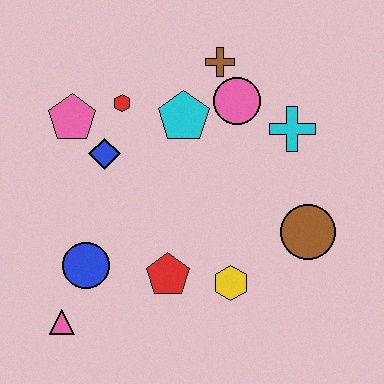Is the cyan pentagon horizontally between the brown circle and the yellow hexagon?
No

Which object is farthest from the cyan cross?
The pink triangle is farthest from the cyan cross.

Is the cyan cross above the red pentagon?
Yes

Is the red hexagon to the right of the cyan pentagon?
No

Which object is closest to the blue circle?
The pink triangle is closest to the blue circle.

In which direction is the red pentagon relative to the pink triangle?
The red pentagon is to the right of the pink triangle.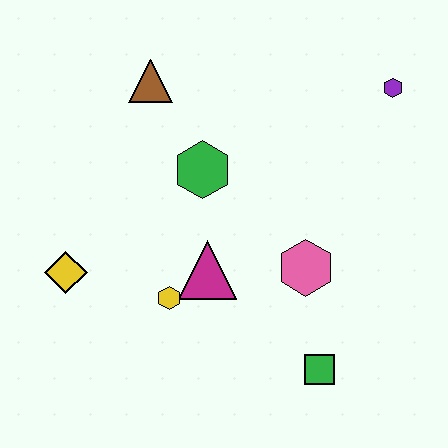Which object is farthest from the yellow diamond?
The purple hexagon is farthest from the yellow diamond.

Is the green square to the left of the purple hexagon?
Yes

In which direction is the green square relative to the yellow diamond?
The green square is to the right of the yellow diamond.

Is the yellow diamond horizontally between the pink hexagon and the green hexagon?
No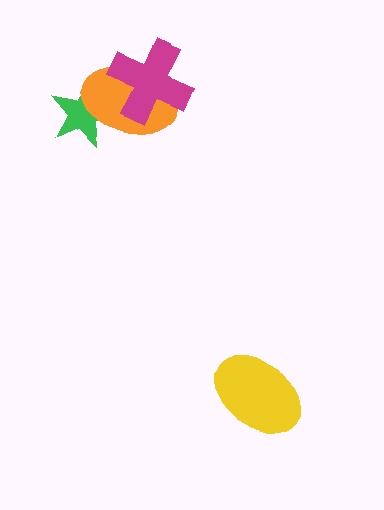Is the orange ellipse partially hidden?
Yes, it is partially covered by another shape.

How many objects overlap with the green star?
1 object overlaps with the green star.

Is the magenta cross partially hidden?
No, no other shape covers it.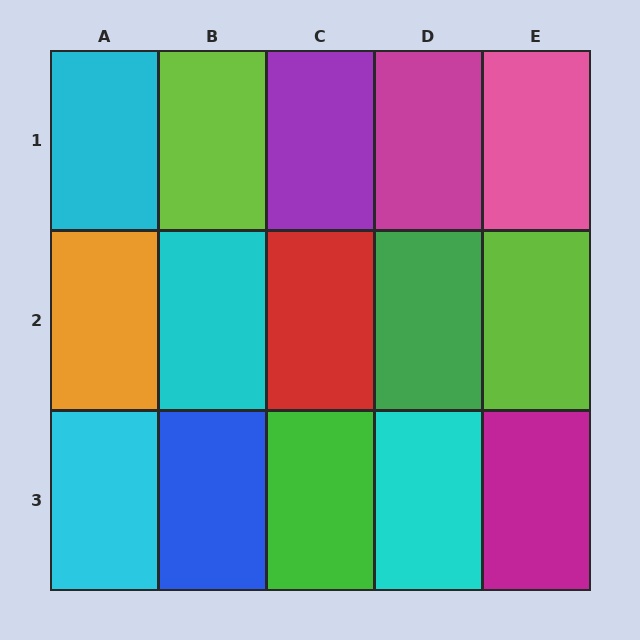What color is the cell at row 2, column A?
Orange.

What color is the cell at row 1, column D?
Magenta.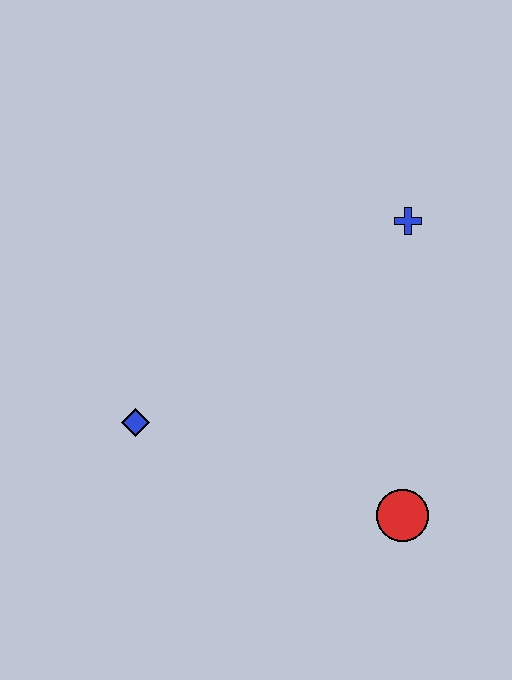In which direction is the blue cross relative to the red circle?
The blue cross is above the red circle.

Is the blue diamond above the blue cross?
No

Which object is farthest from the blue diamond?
The blue cross is farthest from the blue diamond.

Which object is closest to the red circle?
The blue diamond is closest to the red circle.